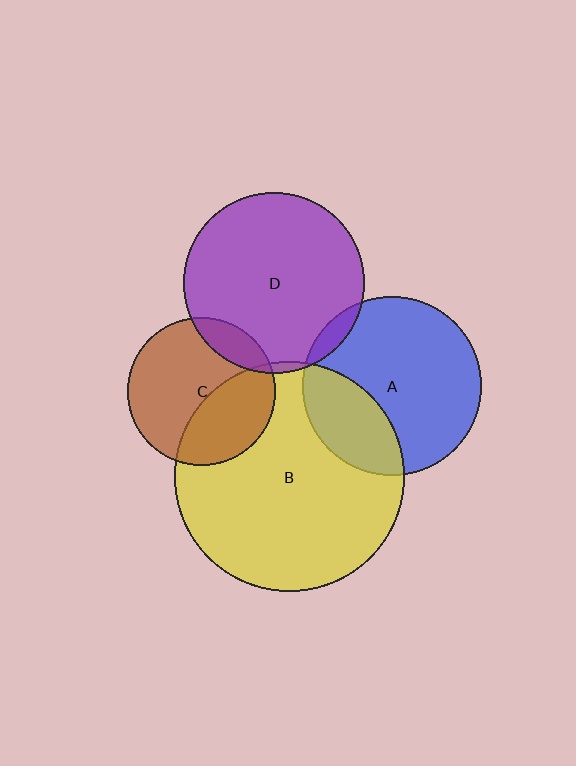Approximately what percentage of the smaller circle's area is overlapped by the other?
Approximately 15%.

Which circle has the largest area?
Circle B (yellow).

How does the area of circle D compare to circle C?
Approximately 1.5 times.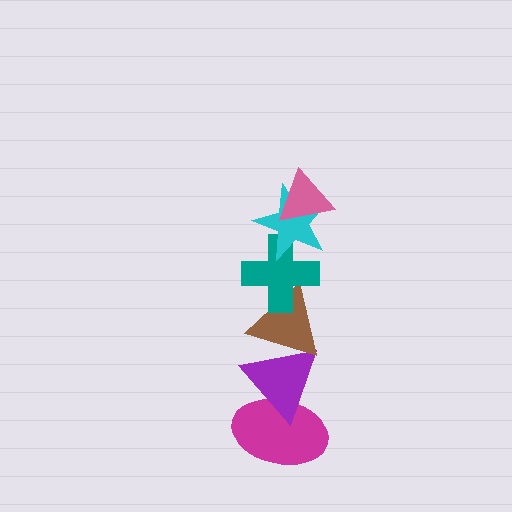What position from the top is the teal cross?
The teal cross is 3rd from the top.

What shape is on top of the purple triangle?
The brown triangle is on top of the purple triangle.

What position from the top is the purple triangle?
The purple triangle is 5th from the top.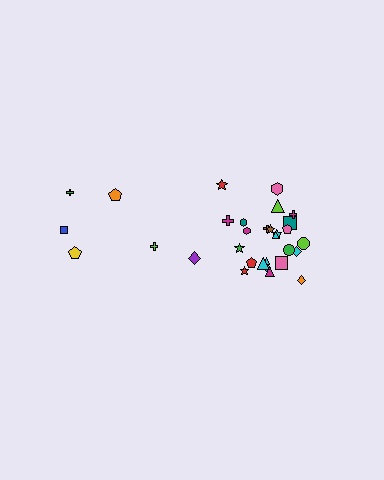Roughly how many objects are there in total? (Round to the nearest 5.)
Roughly 30 objects in total.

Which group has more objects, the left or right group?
The right group.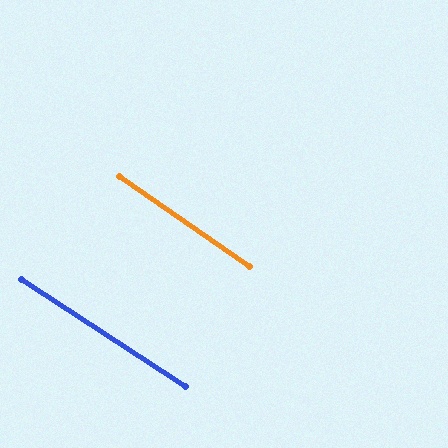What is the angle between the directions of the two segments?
Approximately 1 degree.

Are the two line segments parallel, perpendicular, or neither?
Parallel — their directions differ by only 1.5°.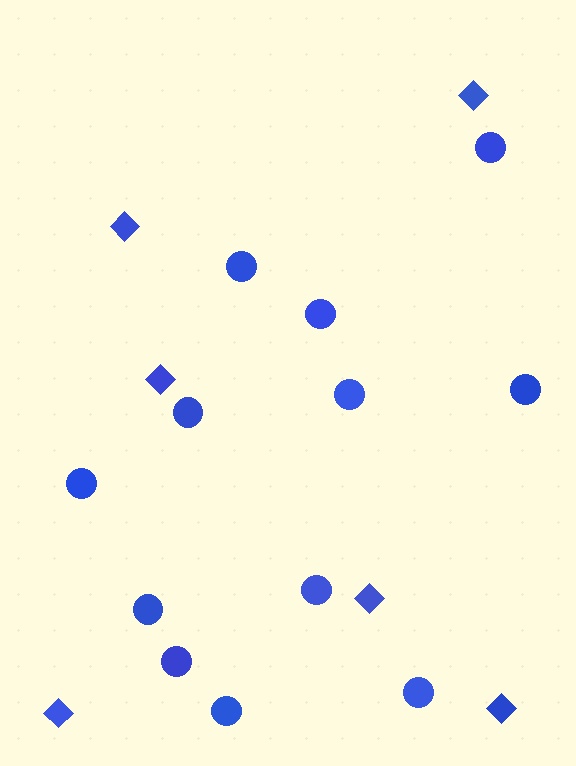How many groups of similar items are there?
There are 2 groups: one group of diamonds (6) and one group of circles (12).